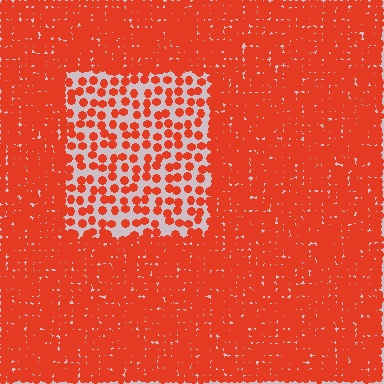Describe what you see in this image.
The image contains small red elements arranged at two different densities. A rectangle-shaped region is visible where the elements are less densely packed than the surrounding area.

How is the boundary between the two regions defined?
The boundary is defined by a change in element density (approximately 2.7x ratio). All elements are the same color, size, and shape.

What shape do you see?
I see a rectangle.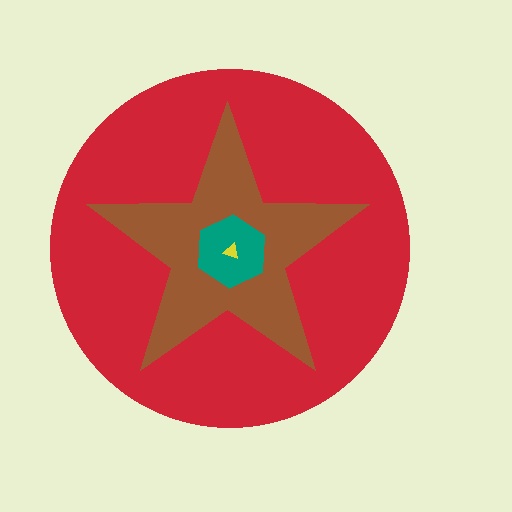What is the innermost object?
The yellow triangle.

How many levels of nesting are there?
4.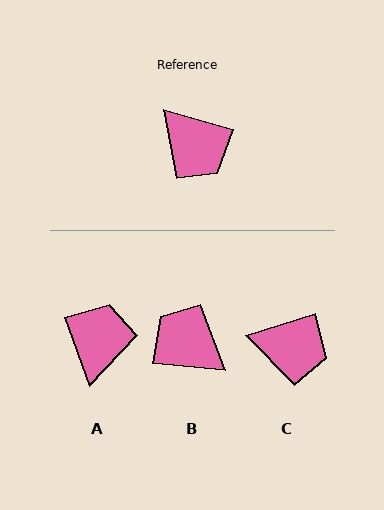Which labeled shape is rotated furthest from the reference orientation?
B, about 170 degrees away.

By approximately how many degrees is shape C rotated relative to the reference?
Approximately 33 degrees counter-clockwise.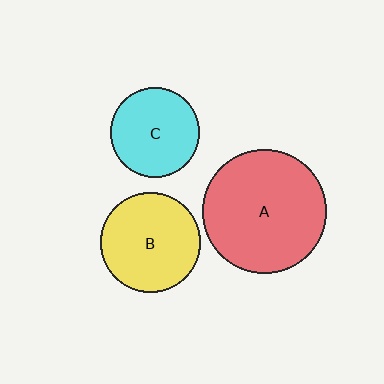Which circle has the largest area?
Circle A (red).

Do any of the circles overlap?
No, none of the circles overlap.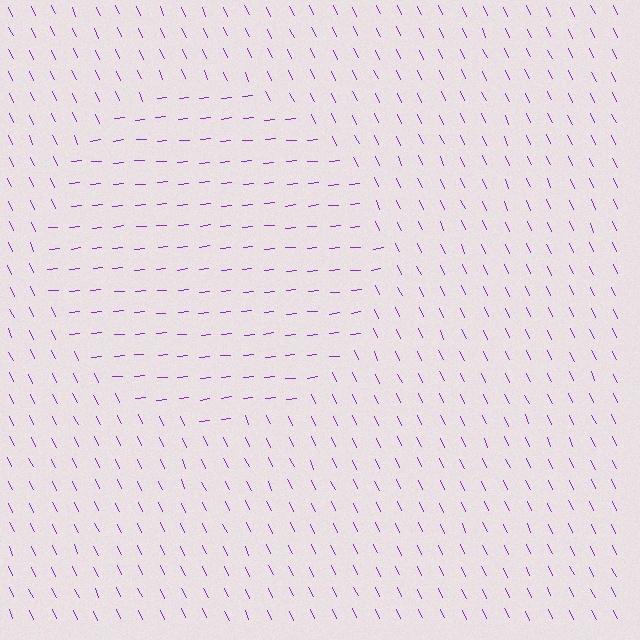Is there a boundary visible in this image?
Yes, there is a texture boundary formed by a change in line orientation.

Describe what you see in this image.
The image is filled with small purple line segments. A circle region in the image has lines oriented differently from the surrounding lines, creating a visible texture boundary.